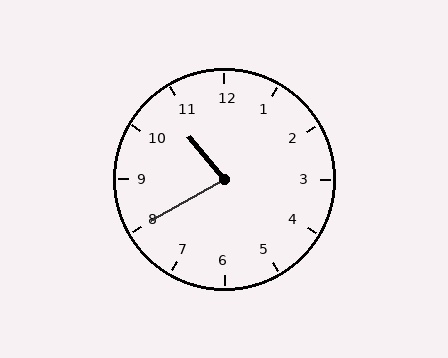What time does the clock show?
10:40.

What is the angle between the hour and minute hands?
Approximately 80 degrees.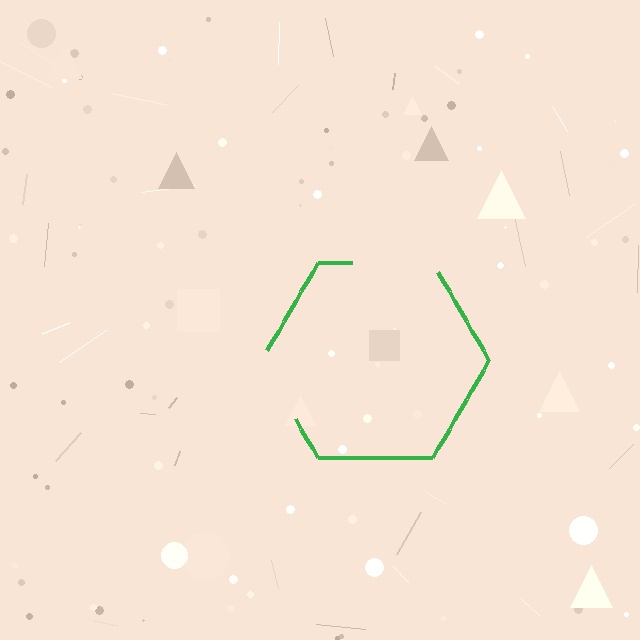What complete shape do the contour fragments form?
The contour fragments form a hexagon.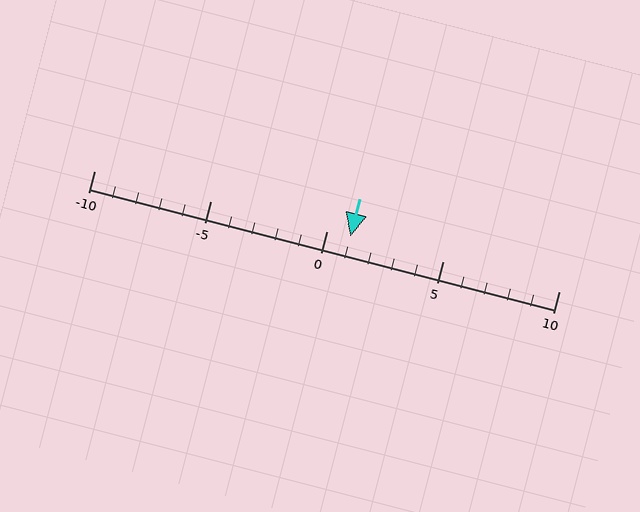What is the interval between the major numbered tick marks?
The major tick marks are spaced 5 units apart.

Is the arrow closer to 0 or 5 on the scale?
The arrow is closer to 0.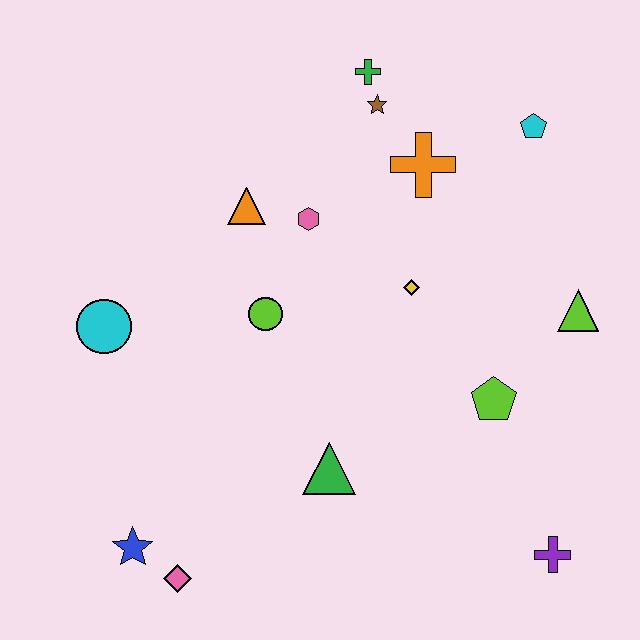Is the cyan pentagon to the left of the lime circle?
No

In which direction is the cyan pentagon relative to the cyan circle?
The cyan pentagon is to the right of the cyan circle.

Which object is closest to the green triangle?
The lime circle is closest to the green triangle.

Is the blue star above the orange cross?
No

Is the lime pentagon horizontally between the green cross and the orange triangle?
No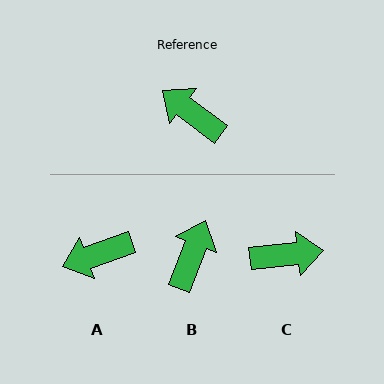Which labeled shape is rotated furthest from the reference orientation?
C, about 136 degrees away.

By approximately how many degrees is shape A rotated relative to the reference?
Approximately 57 degrees counter-clockwise.